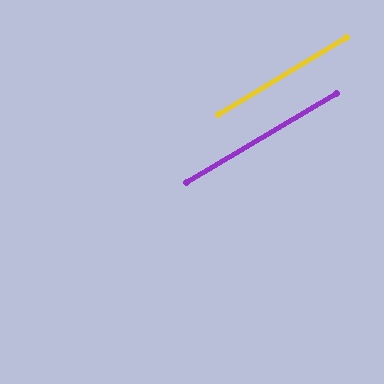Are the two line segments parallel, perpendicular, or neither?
Parallel — their directions differ by only 0.2°.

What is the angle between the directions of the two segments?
Approximately 0 degrees.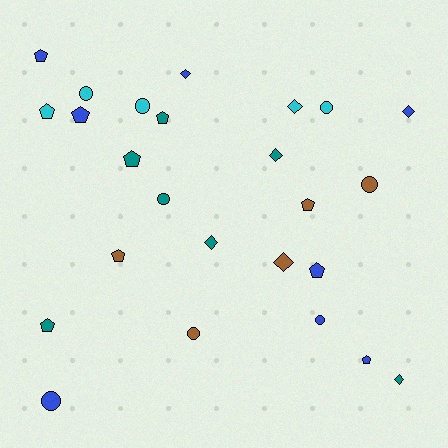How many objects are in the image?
There are 25 objects.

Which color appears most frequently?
Blue, with 8 objects.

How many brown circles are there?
There are 2 brown circles.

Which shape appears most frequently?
Pentagon, with 10 objects.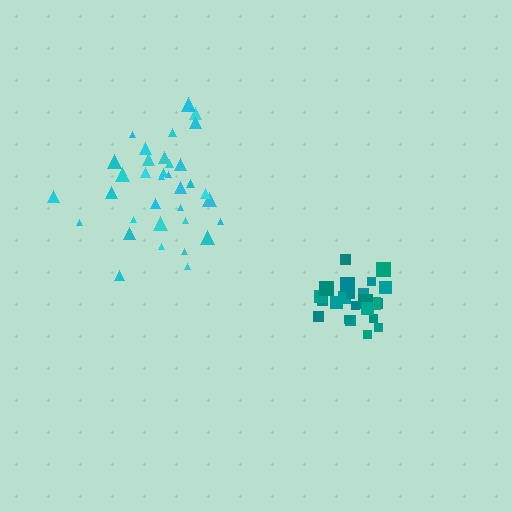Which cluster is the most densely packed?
Teal.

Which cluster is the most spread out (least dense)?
Cyan.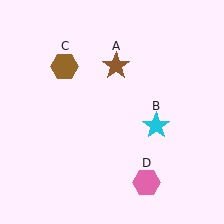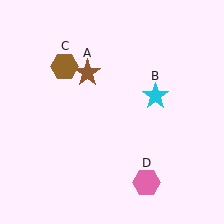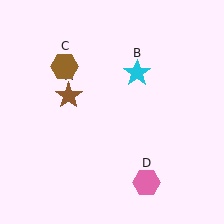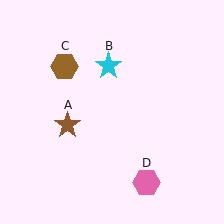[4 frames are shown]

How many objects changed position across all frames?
2 objects changed position: brown star (object A), cyan star (object B).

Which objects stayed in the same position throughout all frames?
Brown hexagon (object C) and pink hexagon (object D) remained stationary.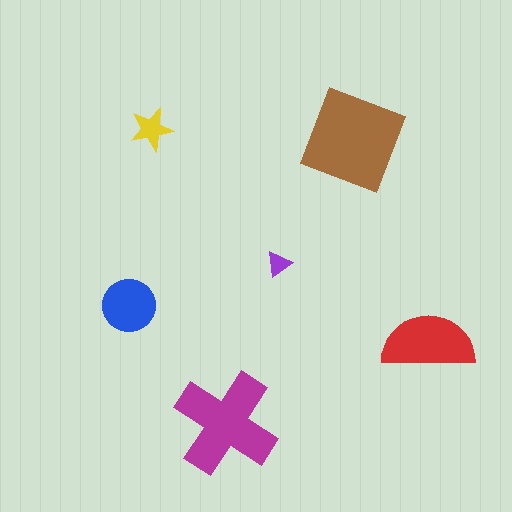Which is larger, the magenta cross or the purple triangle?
The magenta cross.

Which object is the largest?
The brown diamond.